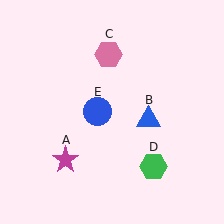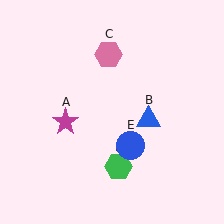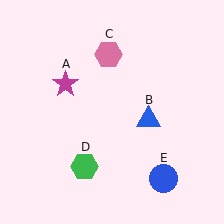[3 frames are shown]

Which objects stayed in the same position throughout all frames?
Blue triangle (object B) and pink hexagon (object C) remained stationary.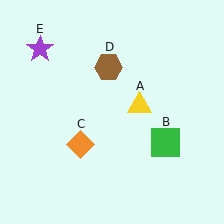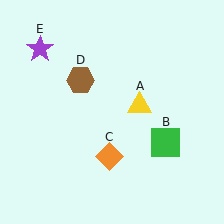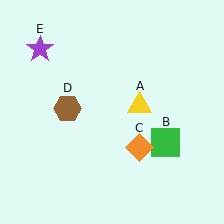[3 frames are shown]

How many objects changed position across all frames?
2 objects changed position: orange diamond (object C), brown hexagon (object D).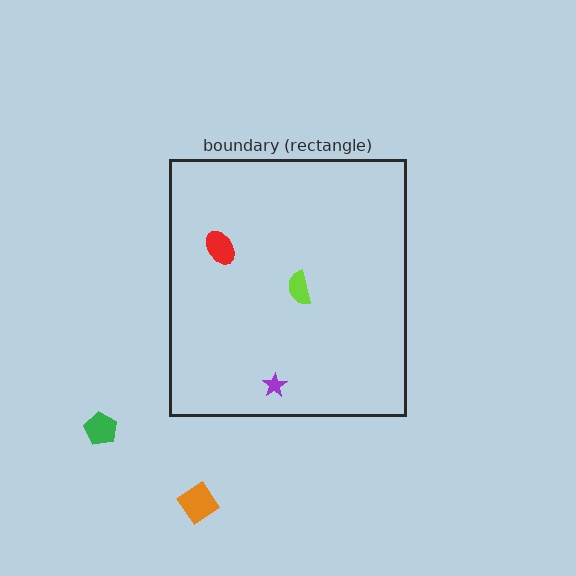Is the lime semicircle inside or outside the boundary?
Inside.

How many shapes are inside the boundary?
3 inside, 2 outside.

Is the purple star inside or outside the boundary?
Inside.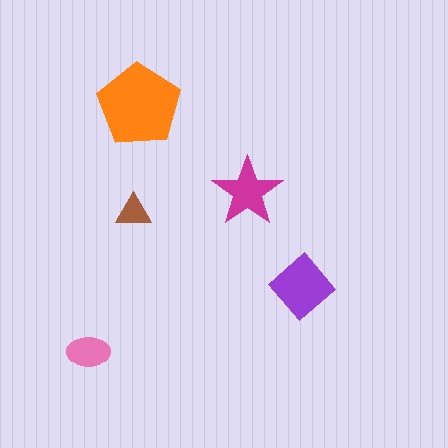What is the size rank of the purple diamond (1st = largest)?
2nd.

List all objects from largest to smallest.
The orange pentagon, the purple diamond, the magenta star, the pink ellipse, the brown triangle.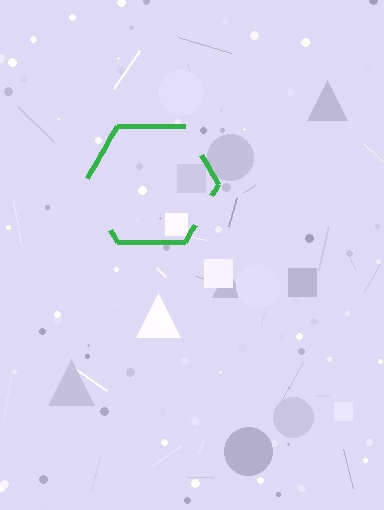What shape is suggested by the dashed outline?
The dashed outline suggests a hexagon.